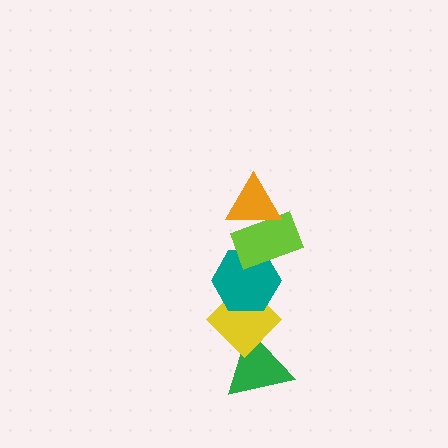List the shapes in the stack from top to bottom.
From top to bottom: the orange triangle, the lime rectangle, the teal hexagon, the yellow diamond, the green triangle.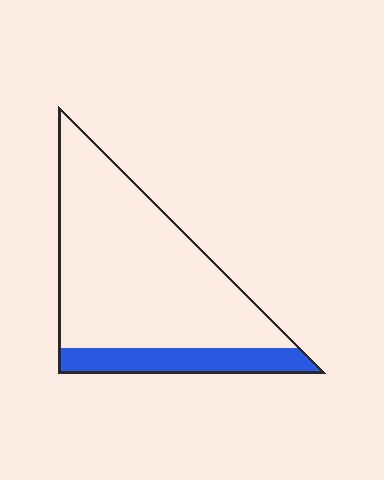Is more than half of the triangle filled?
No.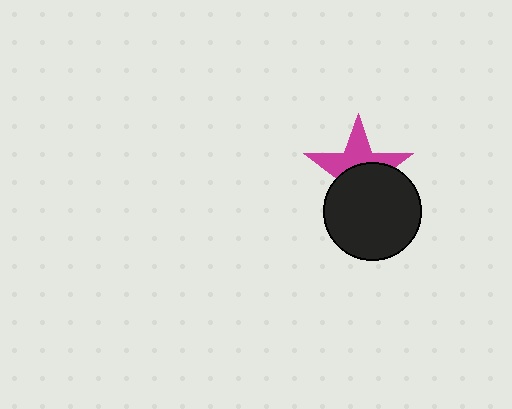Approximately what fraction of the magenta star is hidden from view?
Roughly 54% of the magenta star is hidden behind the black circle.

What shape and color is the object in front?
The object in front is a black circle.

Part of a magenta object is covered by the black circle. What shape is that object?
It is a star.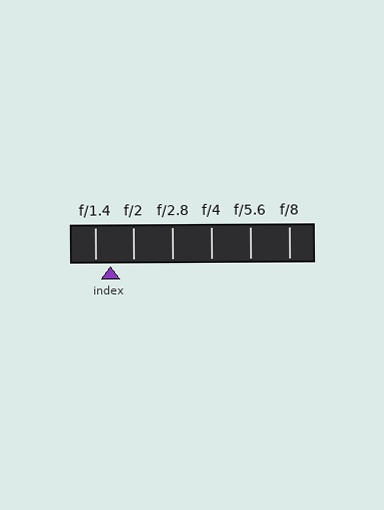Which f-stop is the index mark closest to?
The index mark is closest to f/1.4.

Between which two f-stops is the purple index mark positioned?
The index mark is between f/1.4 and f/2.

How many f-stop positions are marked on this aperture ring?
There are 6 f-stop positions marked.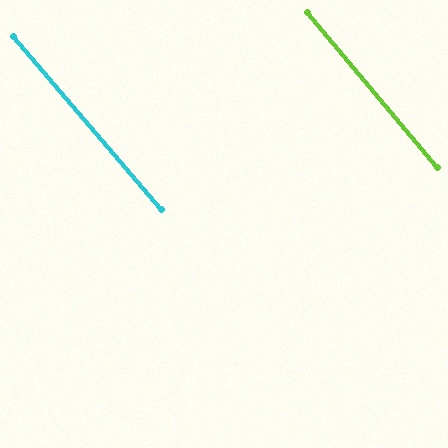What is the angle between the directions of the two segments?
Approximately 1 degree.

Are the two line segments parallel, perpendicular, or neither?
Parallel — their directions differ by only 0.7°.